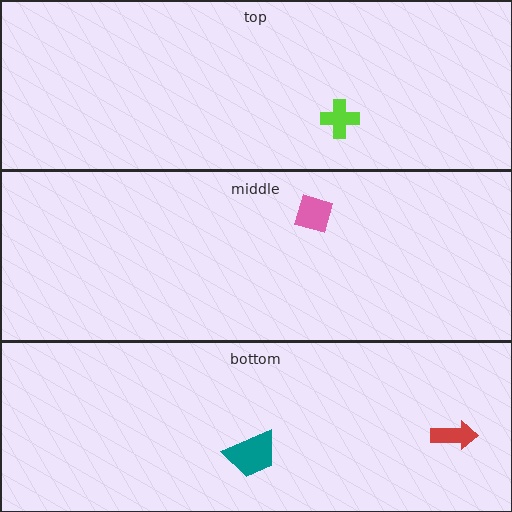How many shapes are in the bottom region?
2.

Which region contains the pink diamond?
The middle region.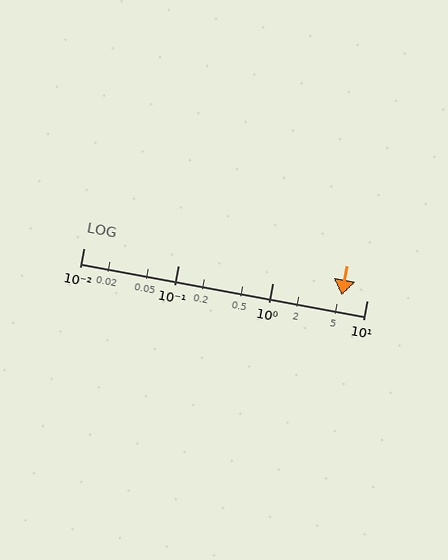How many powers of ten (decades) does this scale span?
The scale spans 3 decades, from 0.01 to 10.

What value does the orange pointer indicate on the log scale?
The pointer indicates approximately 5.4.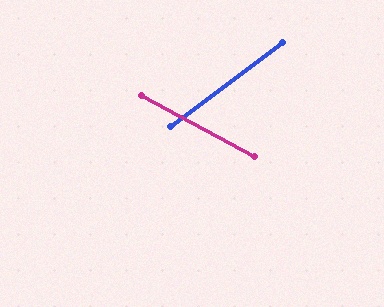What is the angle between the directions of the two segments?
Approximately 65 degrees.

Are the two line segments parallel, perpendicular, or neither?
Neither parallel nor perpendicular — they differ by about 65°.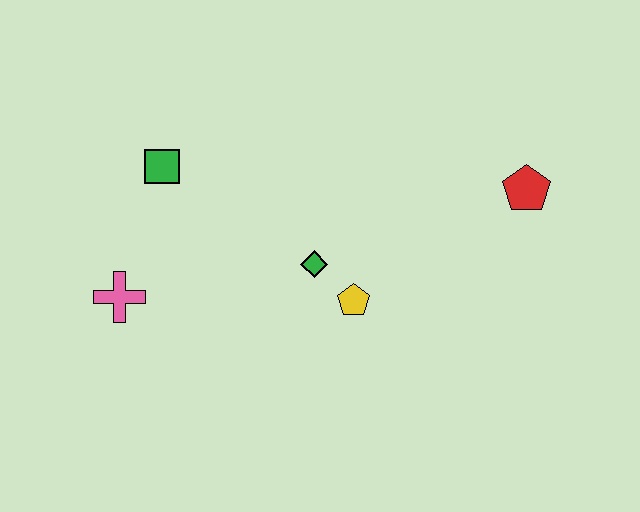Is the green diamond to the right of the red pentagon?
No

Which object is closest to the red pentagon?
The yellow pentagon is closest to the red pentagon.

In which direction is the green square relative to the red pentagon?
The green square is to the left of the red pentagon.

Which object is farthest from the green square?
The red pentagon is farthest from the green square.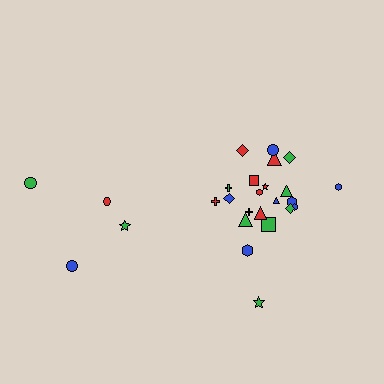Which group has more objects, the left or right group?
The right group.